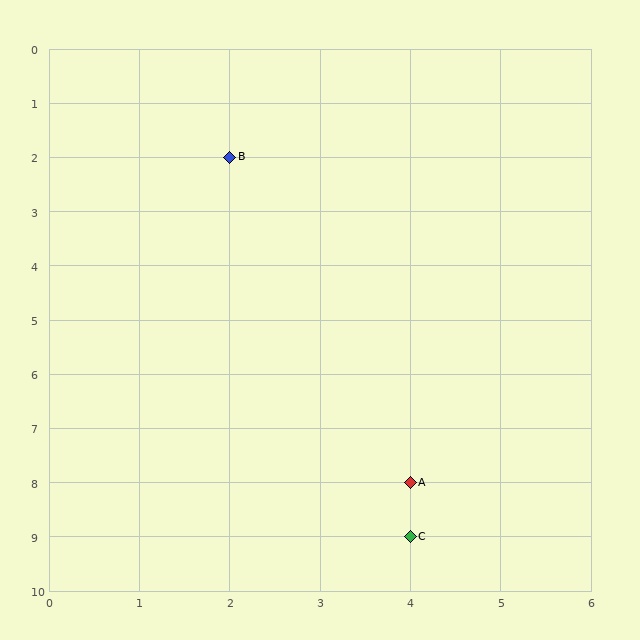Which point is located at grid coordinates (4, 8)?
Point A is at (4, 8).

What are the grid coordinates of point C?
Point C is at grid coordinates (4, 9).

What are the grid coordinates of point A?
Point A is at grid coordinates (4, 8).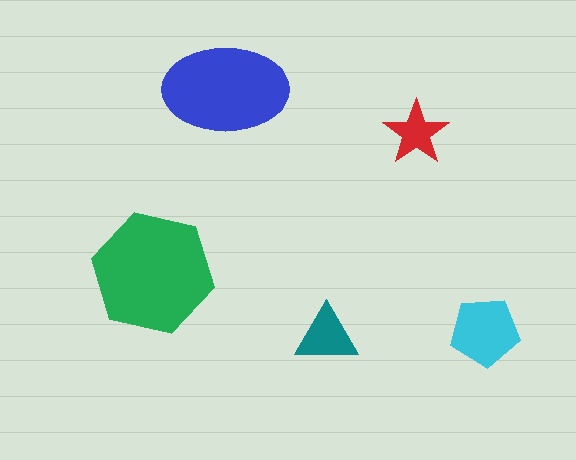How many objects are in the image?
There are 5 objects in the image.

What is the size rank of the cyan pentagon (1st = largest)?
3rd.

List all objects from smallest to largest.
The red star, the teal triangle, the cyan pentagon, the blue ellipse, the green hexagon.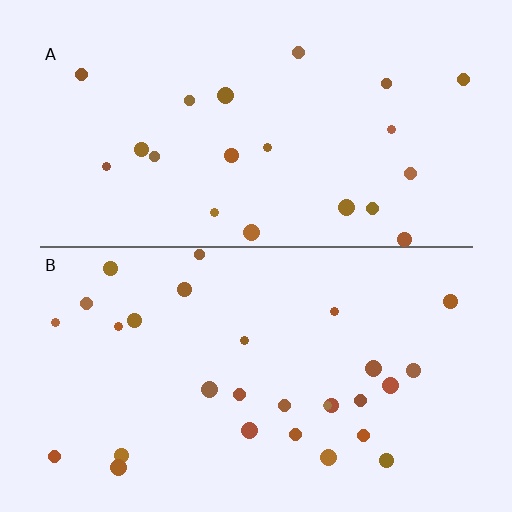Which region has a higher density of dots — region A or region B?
B (the bottom).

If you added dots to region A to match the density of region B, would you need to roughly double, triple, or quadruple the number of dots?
Approximately double.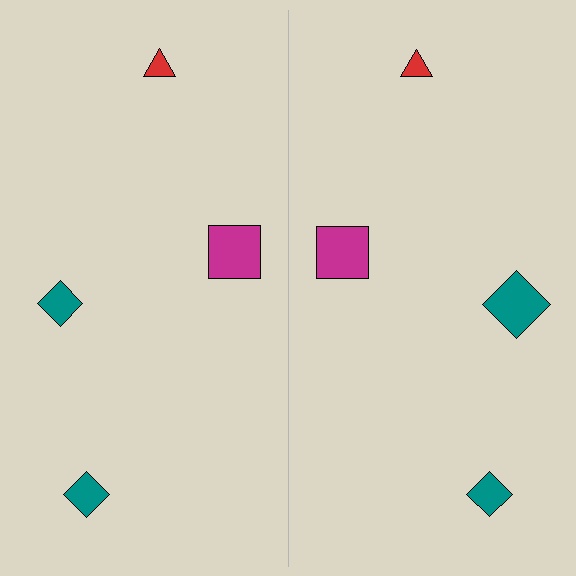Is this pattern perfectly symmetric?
No, the pattern is not perfectly symmetric. The teal diamond on the right side has a different size than its mirror counterpart.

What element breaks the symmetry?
The teal diamond on the right side has a different size than its mirror counterpart.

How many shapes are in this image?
There are 8 shapes in this image.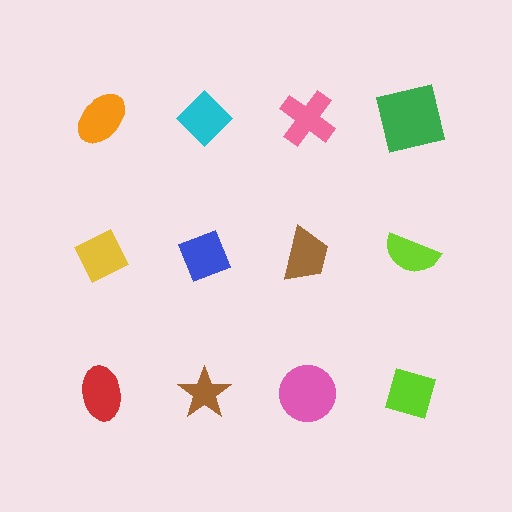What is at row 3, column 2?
A brown star.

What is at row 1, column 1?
An orange ellipse.